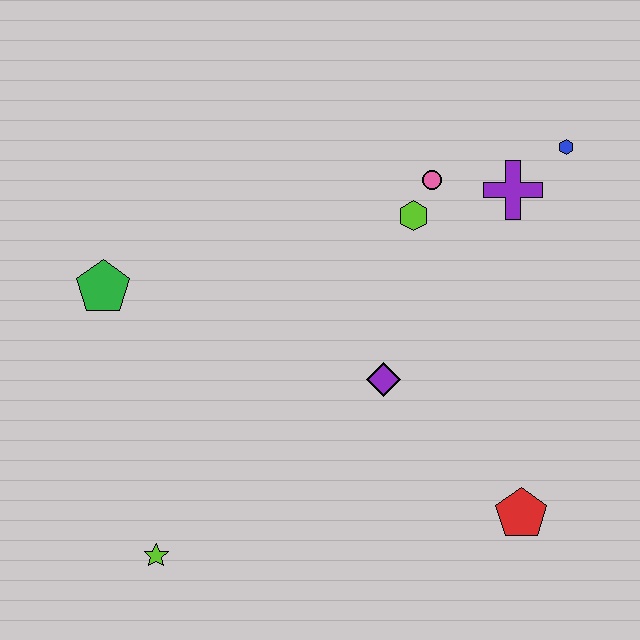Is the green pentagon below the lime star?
No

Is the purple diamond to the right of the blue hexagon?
No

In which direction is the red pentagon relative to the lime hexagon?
The red pentagon is below the lime hexagon.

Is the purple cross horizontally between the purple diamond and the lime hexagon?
No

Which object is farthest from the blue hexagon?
The lime star is farthest from the blue hexagon.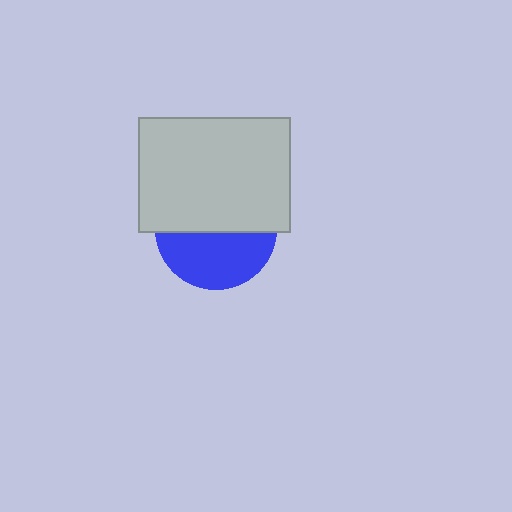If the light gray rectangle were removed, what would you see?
You would see the complete blue circle.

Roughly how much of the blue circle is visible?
About half of it is visible (roughly 45%).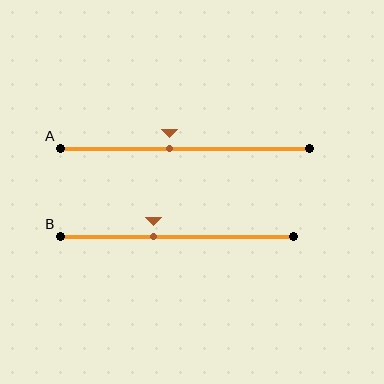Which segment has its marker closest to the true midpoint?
Segment A has its marker closest to the true midpoint.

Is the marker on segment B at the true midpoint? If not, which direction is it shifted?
No, the marker on segment B is shifted to the left by about 10% of the segment length.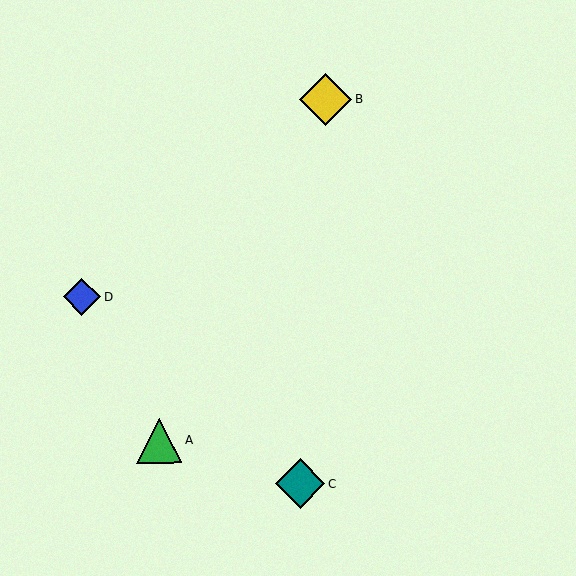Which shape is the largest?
The yellow diamond (labeled B) is the largest.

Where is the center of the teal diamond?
The center of the teal diamond is at (300, 483).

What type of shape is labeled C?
Shape C is a teal diamond.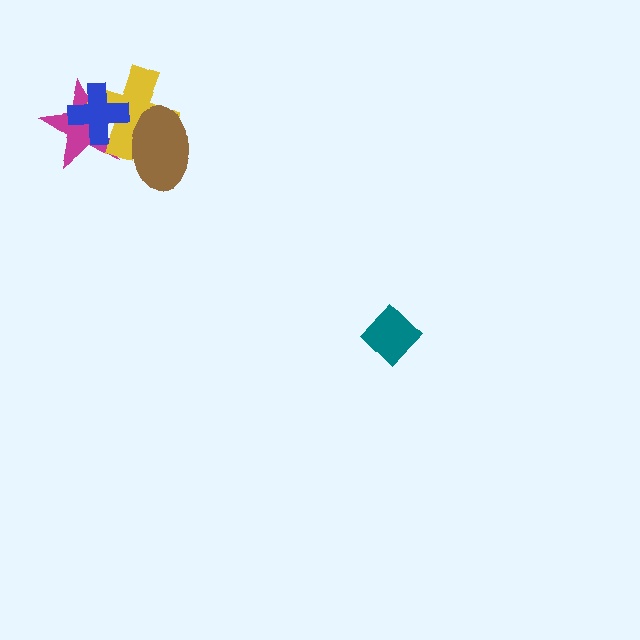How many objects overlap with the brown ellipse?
2 objects overlap with the brown ellipse.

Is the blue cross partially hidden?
No, no other shape covers it.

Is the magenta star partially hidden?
Yes, it is partially covered by another shape.